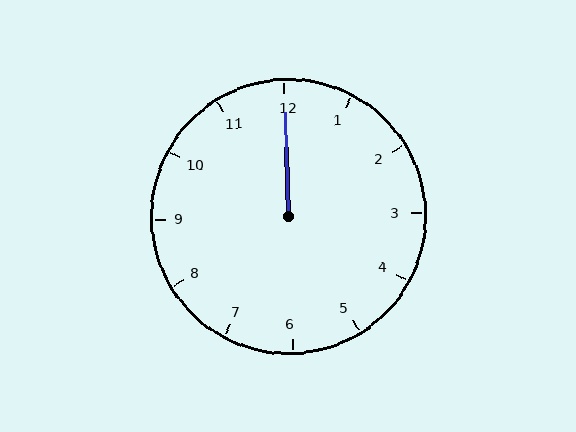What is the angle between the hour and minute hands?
Approximately 0 degrees.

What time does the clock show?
12:00.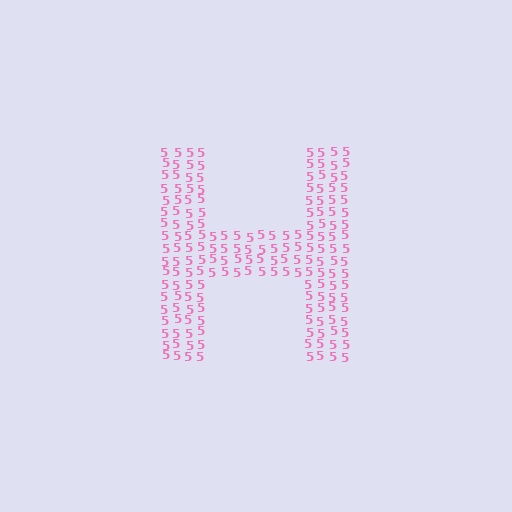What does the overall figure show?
The overall figure shows the letter H.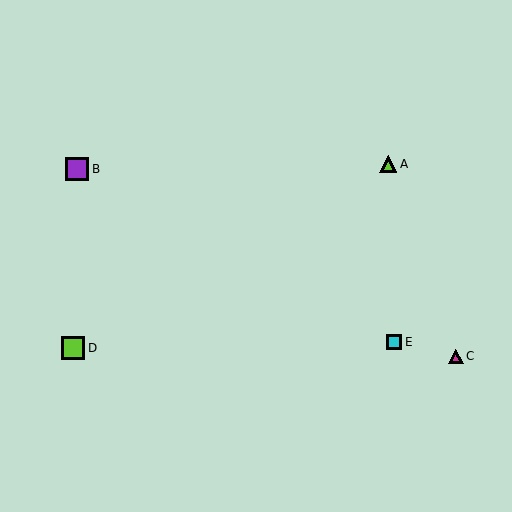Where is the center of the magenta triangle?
The center of the magenta triangle is at (456, 356).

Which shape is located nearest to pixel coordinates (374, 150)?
The lime triangle (labeled A) at (388, 164) is nearest to that location.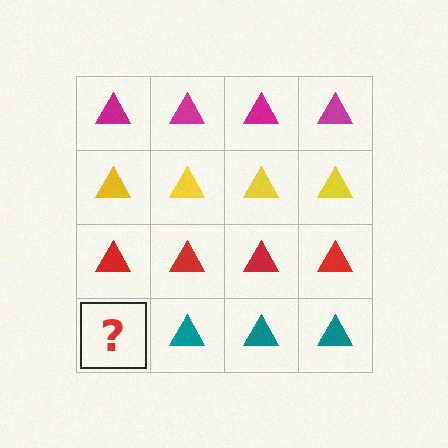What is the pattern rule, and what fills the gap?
The rule is that each row has a consistent color. The gap should be filled with a teal triangle.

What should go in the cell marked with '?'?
The missing cell should contain a teal triangle.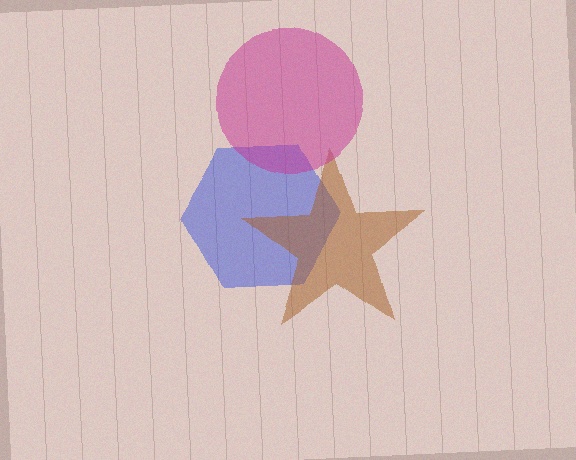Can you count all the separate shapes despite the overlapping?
Yes, there are 3 separate shapes.